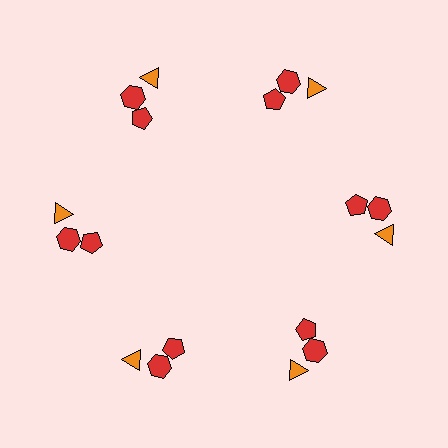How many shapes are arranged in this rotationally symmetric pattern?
There are 18 shapes, arranged in 6 groups of 3.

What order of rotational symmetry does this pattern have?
This pattern has 6-fold rotational symmetry.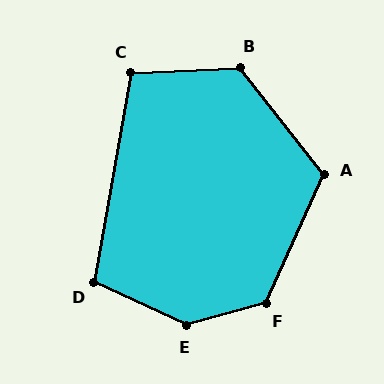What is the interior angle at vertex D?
Approximately 105 degrees (obtuse).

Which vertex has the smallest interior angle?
C, at approximately 103 degrees.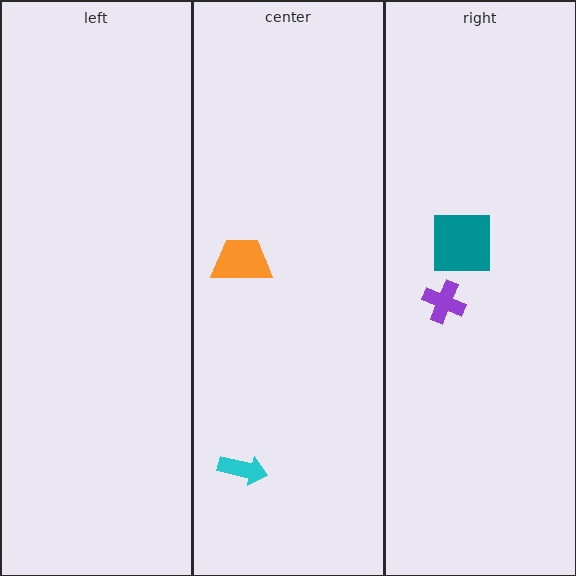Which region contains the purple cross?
The right region.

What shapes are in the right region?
The teal square, the purple cross.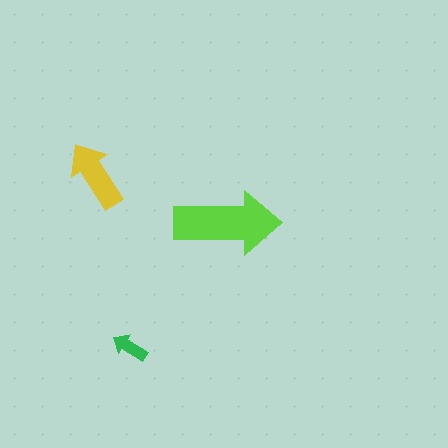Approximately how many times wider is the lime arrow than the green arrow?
About 3 times wider.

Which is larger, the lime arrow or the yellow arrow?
The lime one.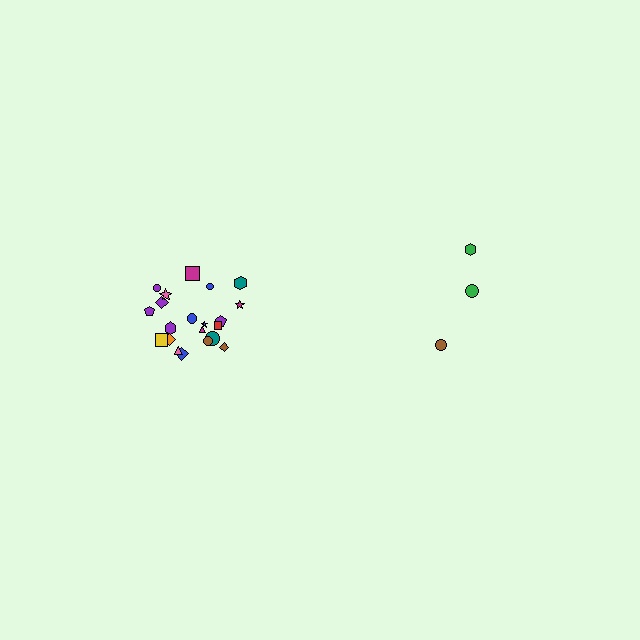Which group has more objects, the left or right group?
The left group.